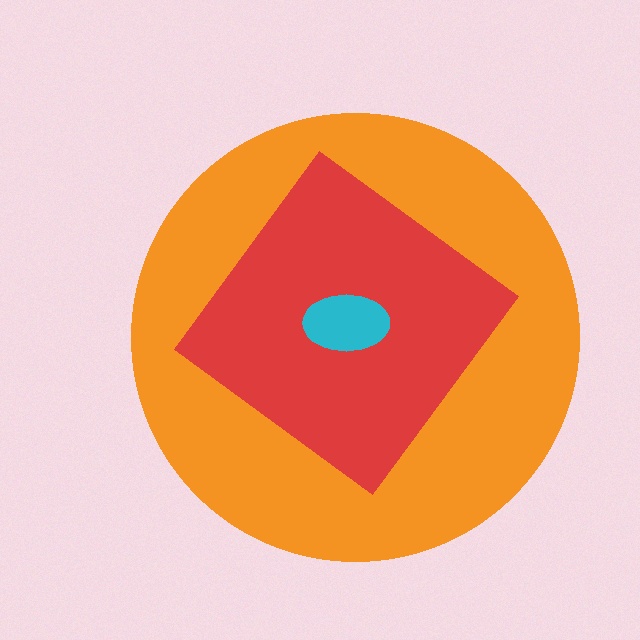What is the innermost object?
The cyan ellipse.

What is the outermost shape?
The orange circle.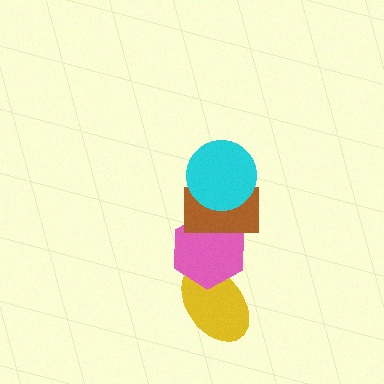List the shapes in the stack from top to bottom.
From top to bottom: the cyan circle, the brown rectangle, the pink hexagon, the yellow ellipse.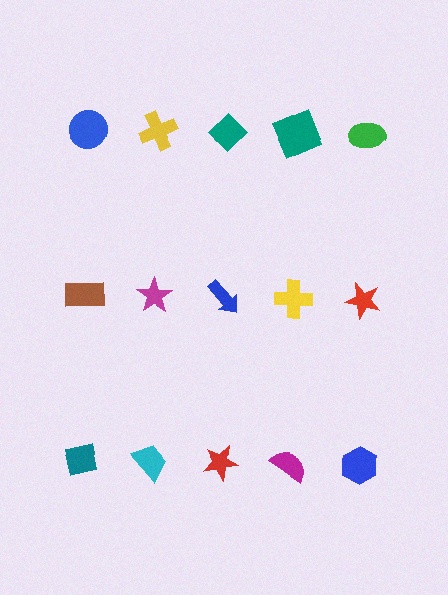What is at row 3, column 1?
A teal square.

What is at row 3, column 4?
A magenta semicircle.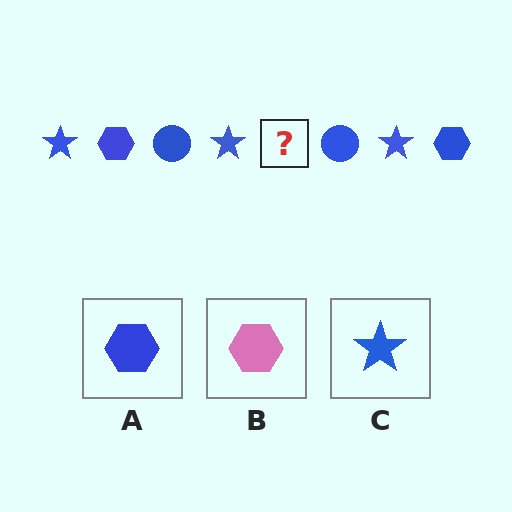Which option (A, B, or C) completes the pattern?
A.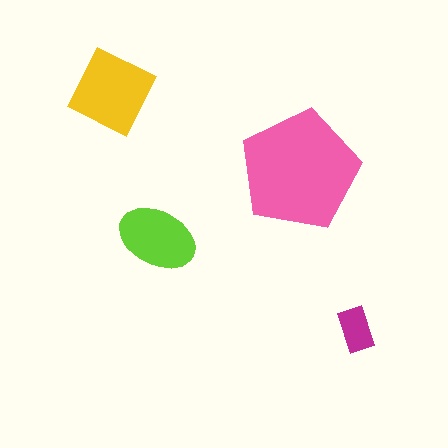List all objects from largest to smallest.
The pink pentagon, the yellow diamond, the lime ellipse, the magenta rectangle.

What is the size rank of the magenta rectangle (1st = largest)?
4th.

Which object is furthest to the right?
The magenta rectangle is rightmost.